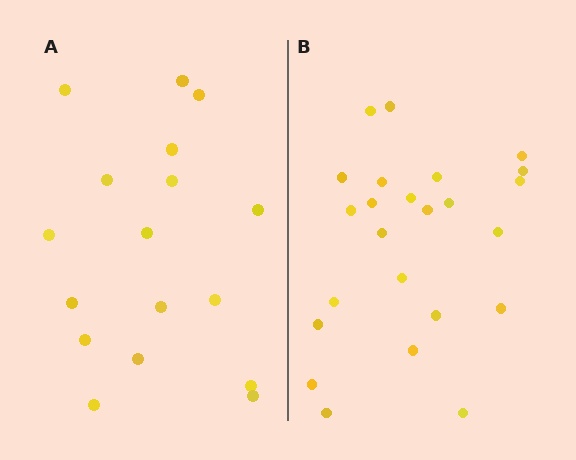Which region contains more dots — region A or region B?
Region B (the right region) has more dots.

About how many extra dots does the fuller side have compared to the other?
Region B has roughly 8 or so more dots than region A.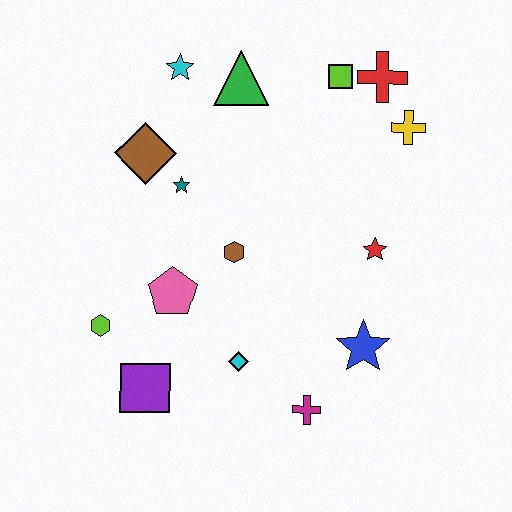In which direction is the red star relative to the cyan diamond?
The red star is to the right of the cyan diamond.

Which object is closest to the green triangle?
The cyan star is closest to the green triangle.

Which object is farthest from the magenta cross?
The cyan star is farthest from the magenta cross.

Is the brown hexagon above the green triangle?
No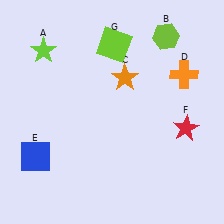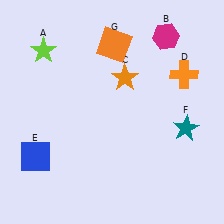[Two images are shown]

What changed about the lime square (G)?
In Image 1, G is lime. In Image 2, it changed to orange.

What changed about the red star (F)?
In Image 1, F is red. In Image 2, it changed to teal.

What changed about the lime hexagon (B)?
In Image 1, B is lime. In Image 2, it changed to magenta.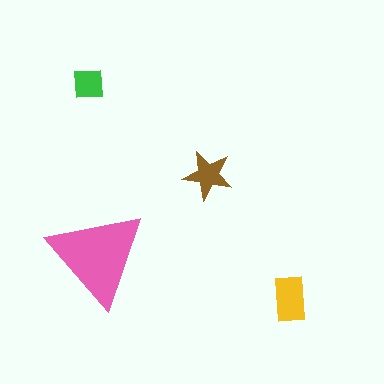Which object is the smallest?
The green square.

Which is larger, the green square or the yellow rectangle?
The yellow rectangle.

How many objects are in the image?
There are 4 objects in the image.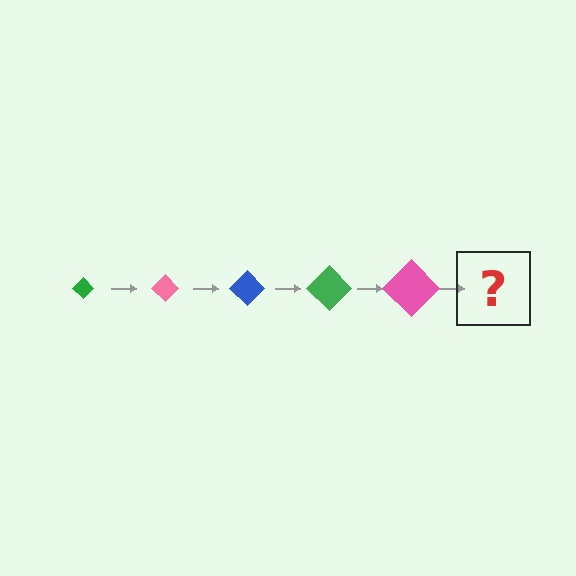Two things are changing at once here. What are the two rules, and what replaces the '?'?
The two rules are that the diamond grows larger each step and the color cycles through green, pink, and blue. The '?' should be a blue diamond, larger than the previous one.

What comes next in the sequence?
The next element should be a blue diamond, larger than the previous one.